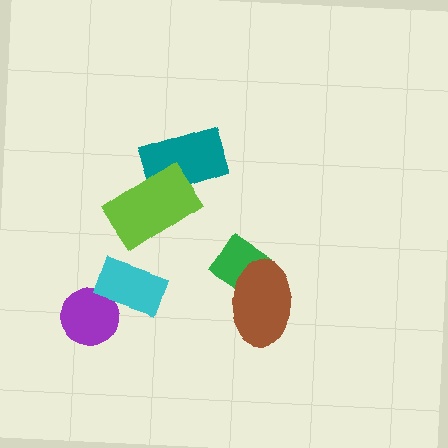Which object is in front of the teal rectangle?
The lime rectangle is in front of the teal rectangle.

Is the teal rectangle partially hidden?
Yes, it is partially covered by another shape.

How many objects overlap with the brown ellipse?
1 object overlaps with the brown ellipse.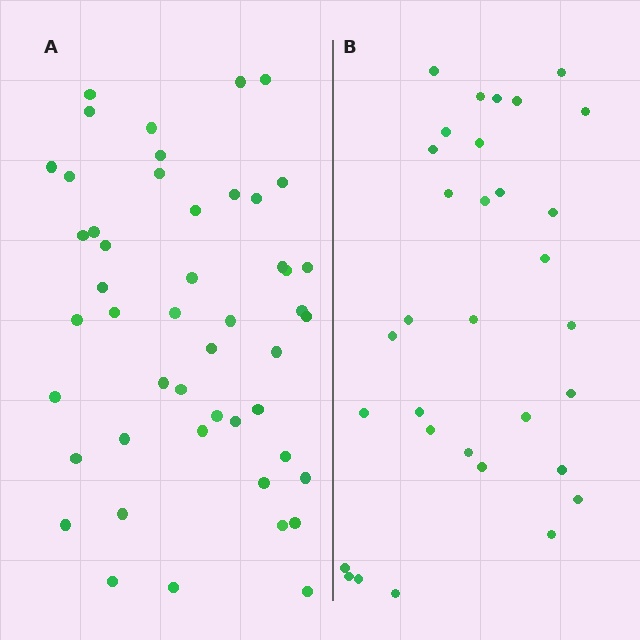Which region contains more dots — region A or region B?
Region A (the left region) has more dots.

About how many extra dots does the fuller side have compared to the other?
Region A has approximately 15 more dots than region B.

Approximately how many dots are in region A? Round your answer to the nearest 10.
About 50 dots. (The exact count is 48, which rounds to 50.)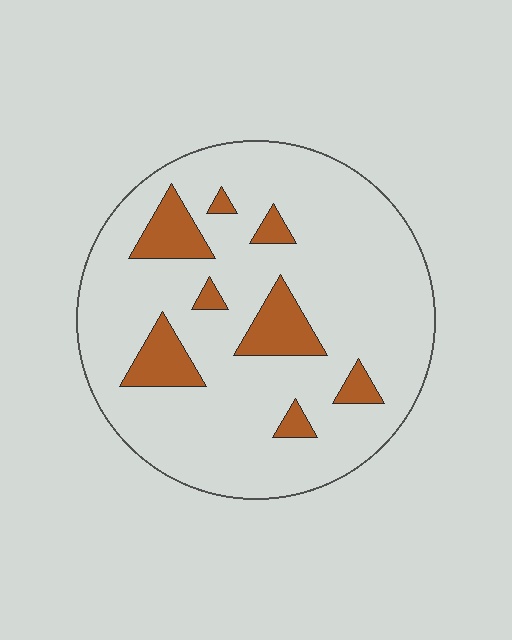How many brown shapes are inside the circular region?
8.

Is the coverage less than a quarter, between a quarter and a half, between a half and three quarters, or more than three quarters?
Less than a quarter.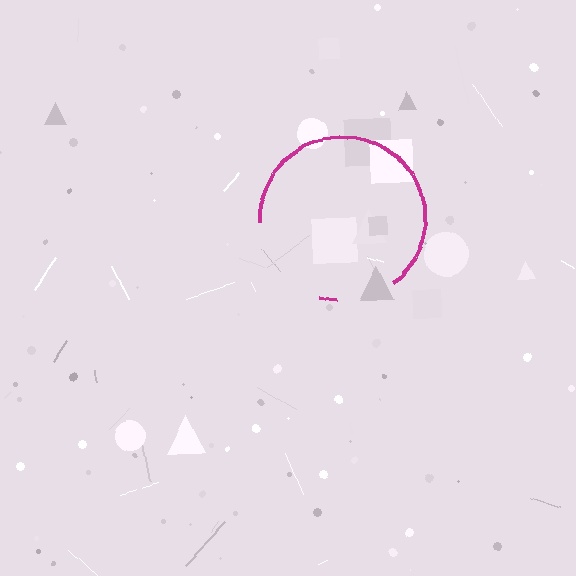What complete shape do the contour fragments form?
The contour fragments form a circle.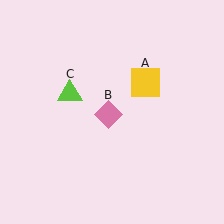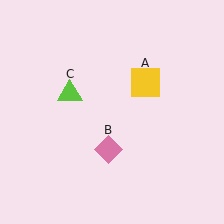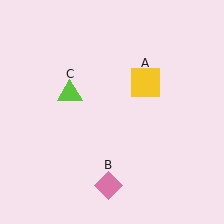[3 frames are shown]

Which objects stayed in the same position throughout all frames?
Yellow square (object A) and lime triangle (object C) remained stationary.